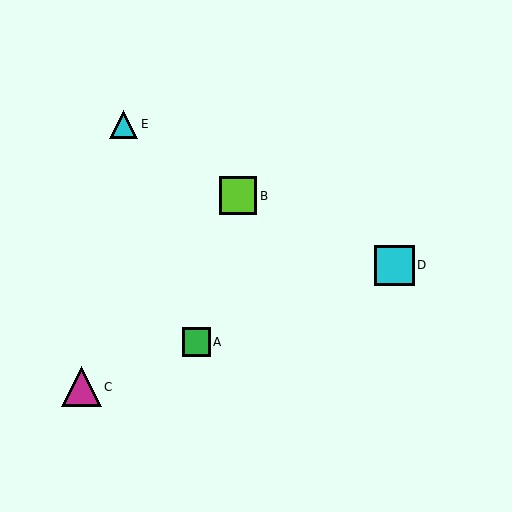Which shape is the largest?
The magenta triangle (labeled C) is the largest.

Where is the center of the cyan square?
The center of the cyan square is at (394, 265).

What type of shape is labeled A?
Shape A is a green square.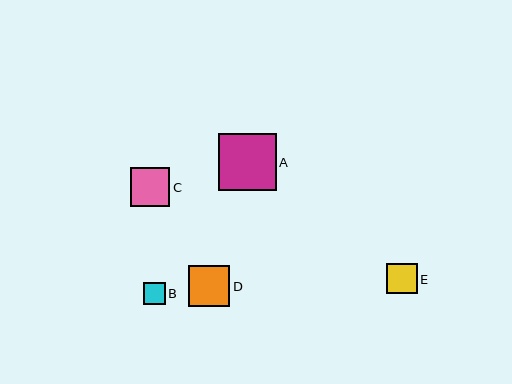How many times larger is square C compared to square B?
Square C is approximately 1.8 times the size of square B.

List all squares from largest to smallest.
From largest to smallest: A, D, C, E, B.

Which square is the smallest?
Square B is the smallest with a size of approximately 22 pixels.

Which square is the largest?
Square A is the largest with a size of approximately 57 pixels.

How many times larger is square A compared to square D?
Square A is approximately 1.4 times the size of square D.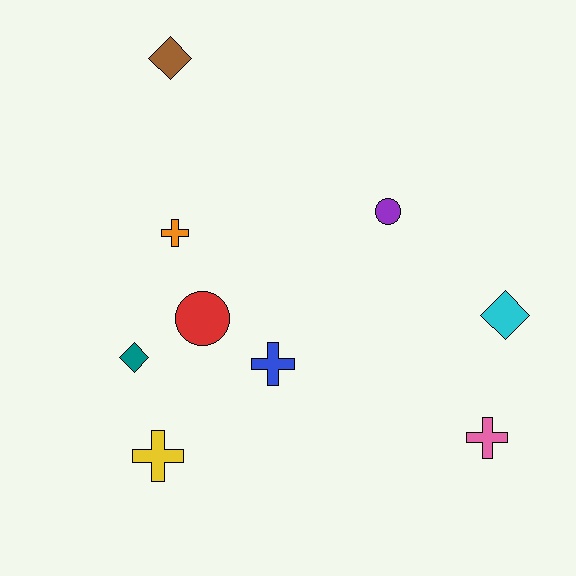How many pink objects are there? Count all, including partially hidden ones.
There is 1 pink object.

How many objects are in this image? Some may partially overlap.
There are 9 objects.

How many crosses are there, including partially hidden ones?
There are 4 crosses.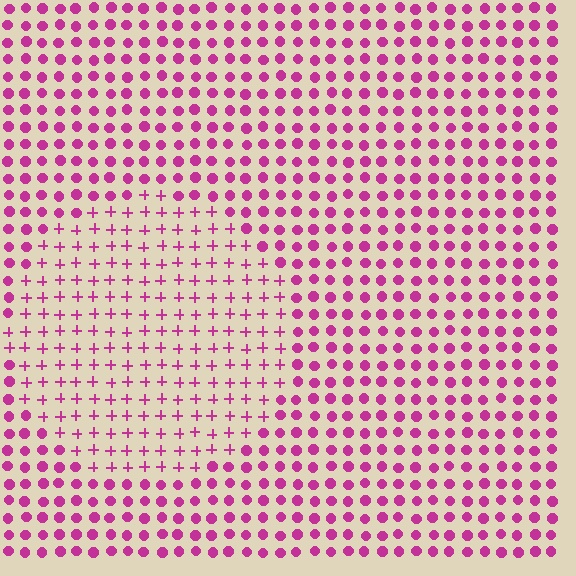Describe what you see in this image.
The image is filled with small magenta elements arranged in a uniform grid. A circle-shaped region contains plus signs, while the surrounding area contains circles. The boundary is defined purely by the change in element shape.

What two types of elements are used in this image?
The image uses plus signs inside the circle region and circles outside it.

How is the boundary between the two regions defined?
The boundary is defined by a change in element shape: plus signs inside vs. circles outside. All elements share the same color and spacing.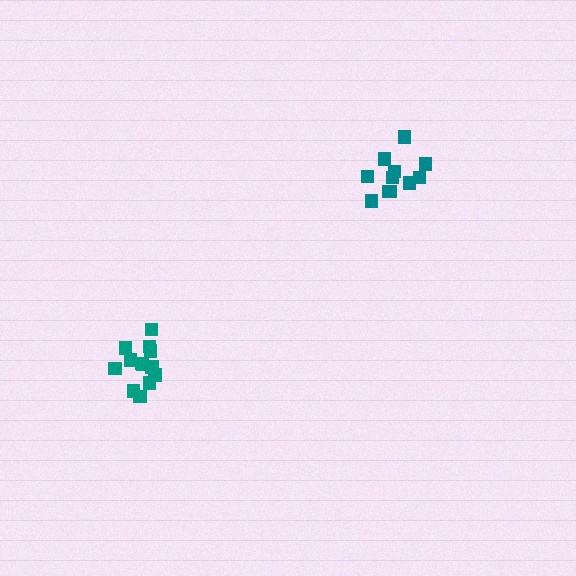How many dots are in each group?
Group 1: 11 dots, Group 2: 13 dots (24 total).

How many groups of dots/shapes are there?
There are 2 groups.